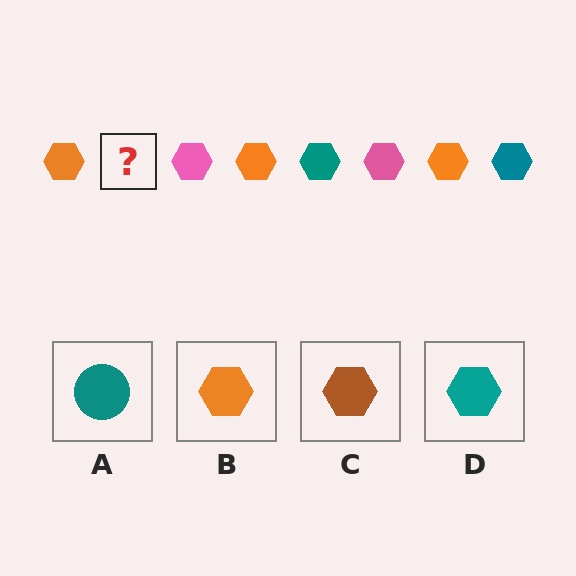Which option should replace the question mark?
Option D.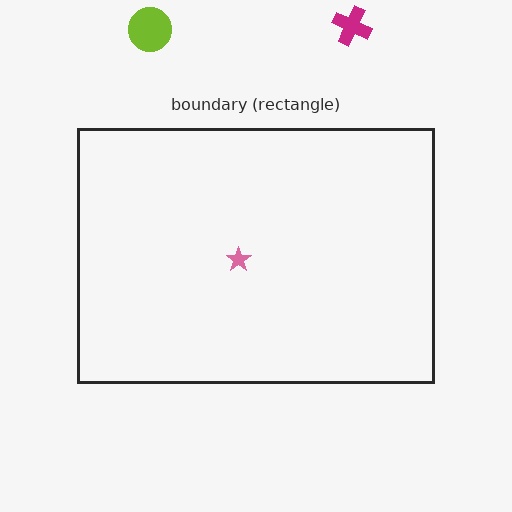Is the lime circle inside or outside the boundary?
Outside.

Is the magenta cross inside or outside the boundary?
Outside.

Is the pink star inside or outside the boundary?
Inside.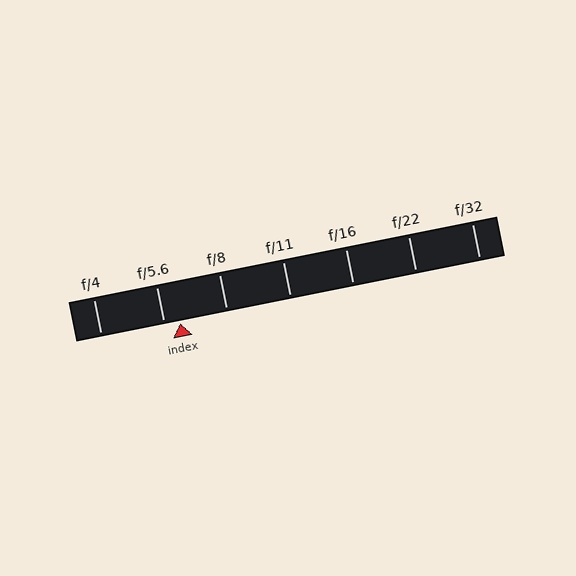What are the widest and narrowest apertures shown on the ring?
The widest aperture shown is f/4 and the narrowest is f/32.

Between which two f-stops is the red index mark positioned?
The index mark is between f/5.6 and f/8.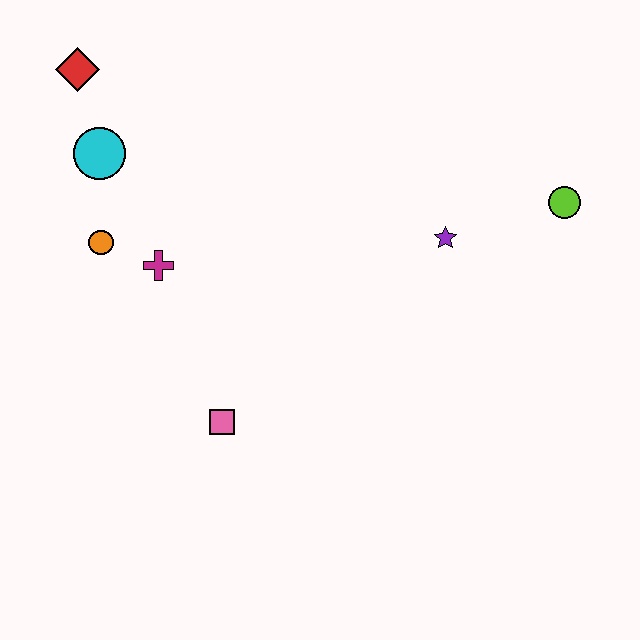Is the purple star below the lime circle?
Yes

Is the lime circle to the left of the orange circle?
No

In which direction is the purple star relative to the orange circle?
The purple star is to the right of the orange circle.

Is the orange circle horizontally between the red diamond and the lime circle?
Yes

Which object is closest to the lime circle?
The purple star is closest to the lime circle.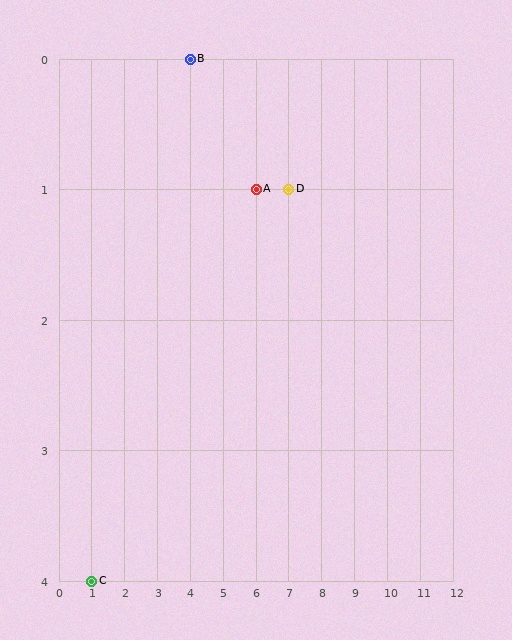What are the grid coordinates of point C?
Point C is at grid coordinates (1, 4).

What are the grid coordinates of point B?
Point B is at grid coordinates (4, 0).